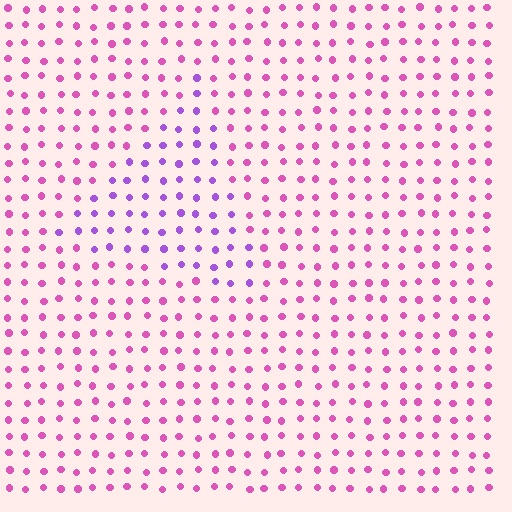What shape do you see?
I see a triangle.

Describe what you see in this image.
The image is filled with small pink elements in a uniform arrangement. A triangle-shaped region is visible where the elements are tinted to a slightly different hue, forming a subtle color boundary.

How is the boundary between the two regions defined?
The boundary is defined purely by a slight shift in hue (about 41 degrees). Spacing, size, and orientation are identical on both sides.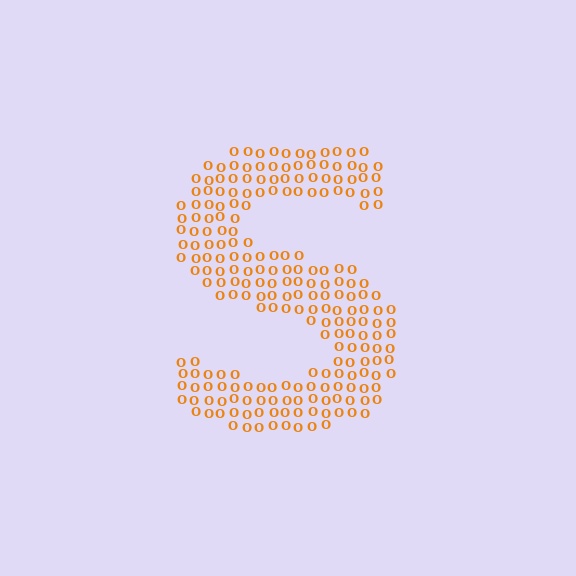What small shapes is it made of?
It is made of small letter O's.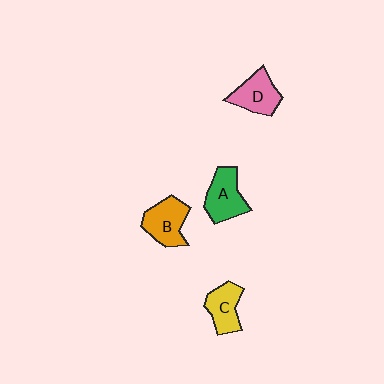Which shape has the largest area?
Shape B (orange).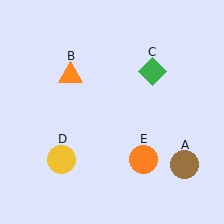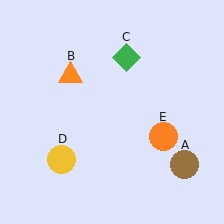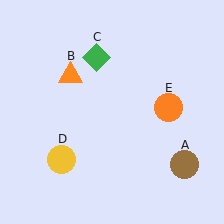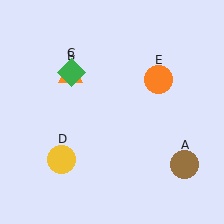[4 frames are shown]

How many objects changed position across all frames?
2 objects changed position: green diamond (object C), orange circle (object E).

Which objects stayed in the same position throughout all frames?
Brown circle (object A) and orange triangle (object B) and yellow circle (object D) remained stationary.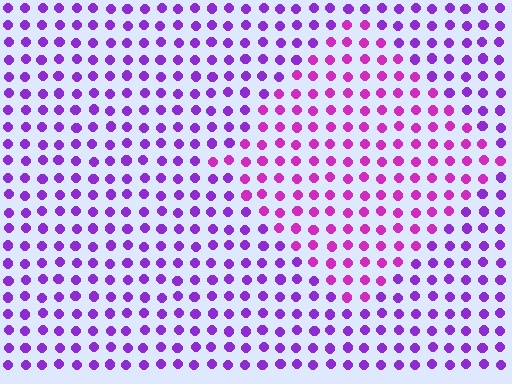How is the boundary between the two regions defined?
The boundary is defined purely by a slight shift in hue (about 30 degrees). Spacing, size, and orientation are identical on both sides.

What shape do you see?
I see a diamond.